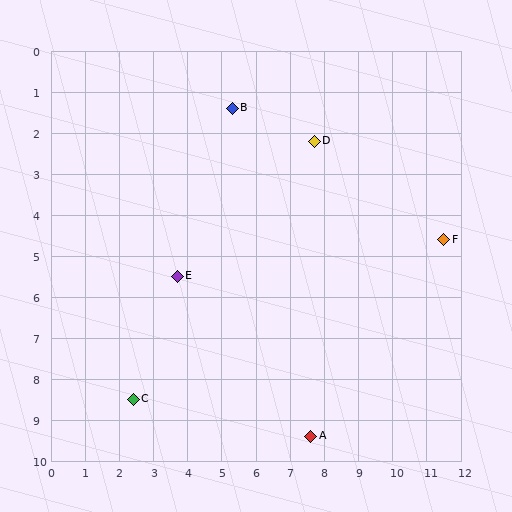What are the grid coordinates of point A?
Point A is at approximately (7.6, 9.4).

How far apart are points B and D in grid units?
Points B and D are about 2.5 grid units apart.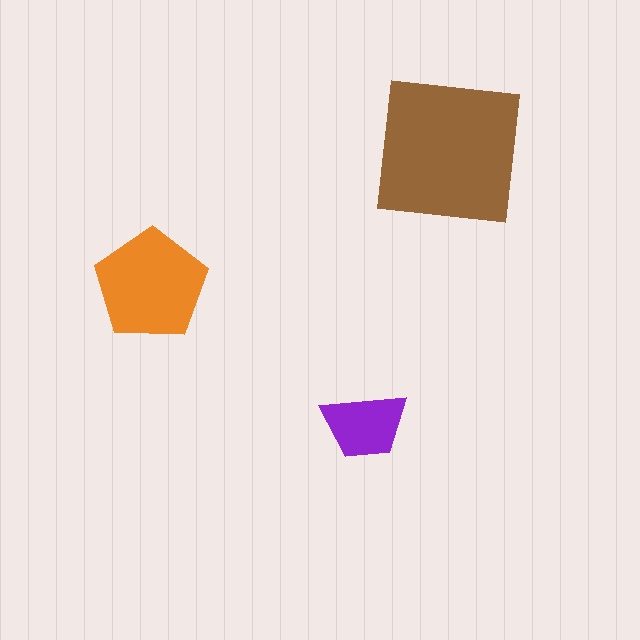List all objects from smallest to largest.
The purple trapezoid, the orange pentagon, the brown square.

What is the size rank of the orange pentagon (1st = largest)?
2nd.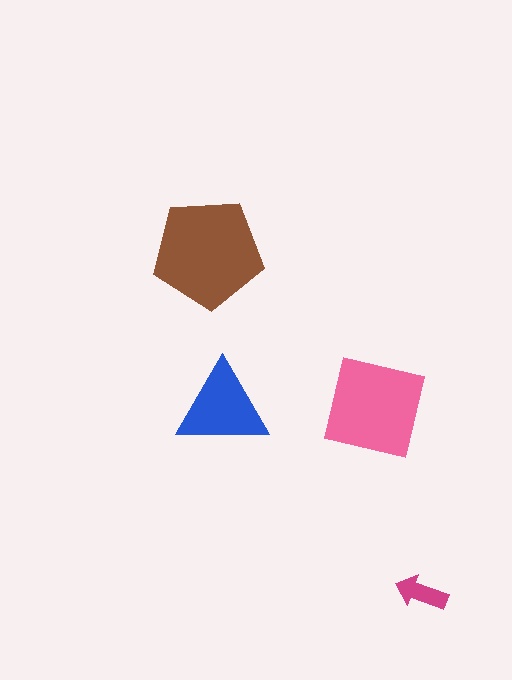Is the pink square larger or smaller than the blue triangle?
Larger.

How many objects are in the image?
There are 4 objects in the image.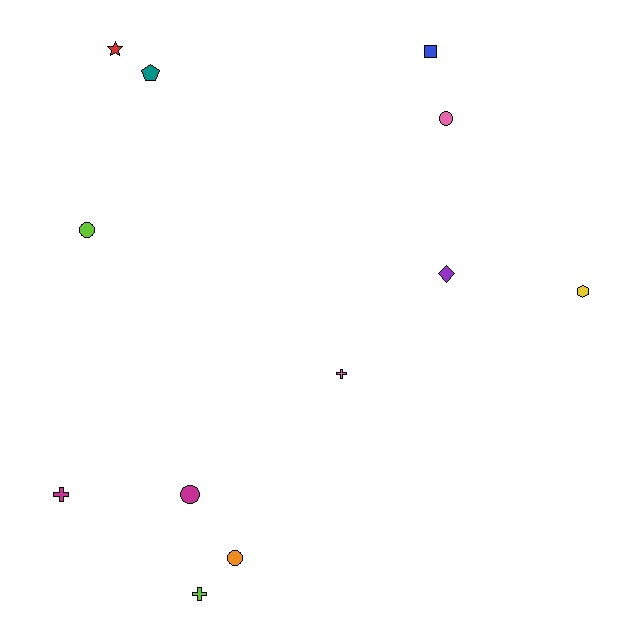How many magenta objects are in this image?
There are 2 magenta objects.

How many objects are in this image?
There are 12 objects.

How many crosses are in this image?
There are 3 crosses.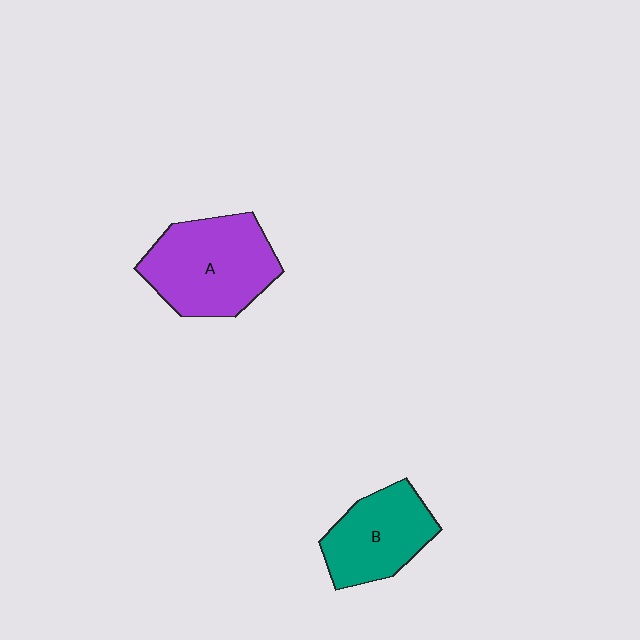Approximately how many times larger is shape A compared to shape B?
Approximately 1.3 times.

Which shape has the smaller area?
Shape B (teal).